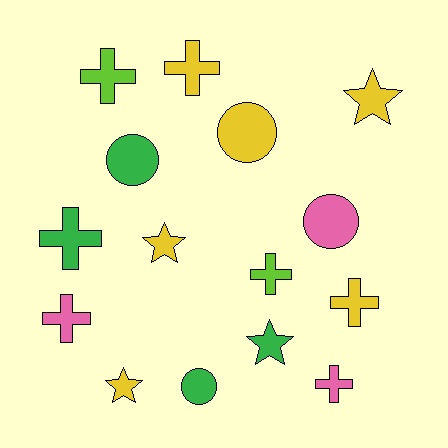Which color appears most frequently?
Yellow, with 6 objects.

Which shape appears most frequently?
Cross, with 7 objects.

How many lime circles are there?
There are no lime circles.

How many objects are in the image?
There are 15 objects.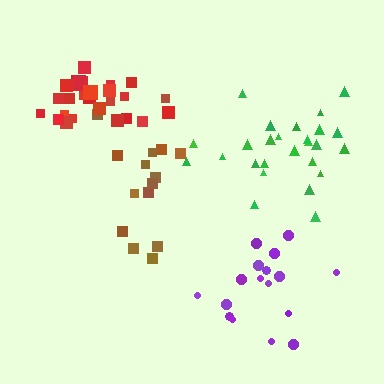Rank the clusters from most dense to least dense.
red, purple, green, brown.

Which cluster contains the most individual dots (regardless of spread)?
Green (26).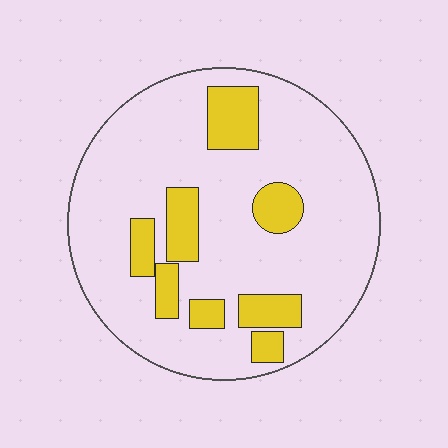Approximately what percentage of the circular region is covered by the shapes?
Approximately 20%.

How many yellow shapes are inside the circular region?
8.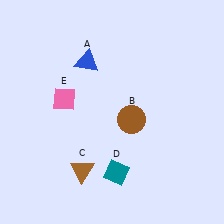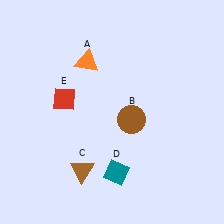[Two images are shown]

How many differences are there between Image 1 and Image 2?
There are 2 differences between the two images.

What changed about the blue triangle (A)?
In Image 1, A is blue. In Image 2, it changed to orange.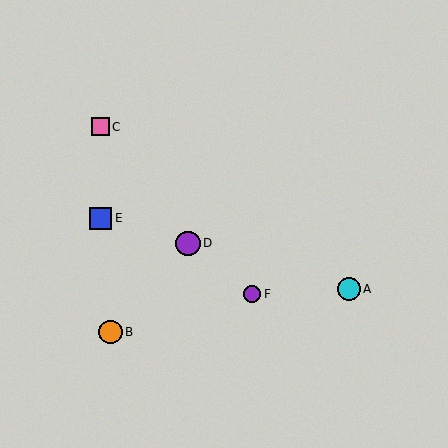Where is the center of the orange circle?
The center of the orange circle is at (111, 332).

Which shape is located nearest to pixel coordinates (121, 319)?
The orange circle (labeled B) at (111, 332) is nearest to that location.